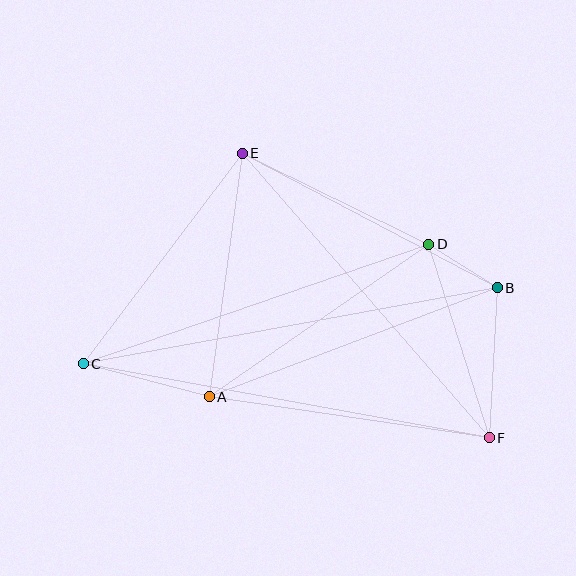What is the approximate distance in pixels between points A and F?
The distance between A and F is approximately 283 pixels.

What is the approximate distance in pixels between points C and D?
The distance between C and D is approximately 366 pixels.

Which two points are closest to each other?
Points B and D are closest to each other.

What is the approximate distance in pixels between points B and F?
The distance between B and F is approximately 150 pixels.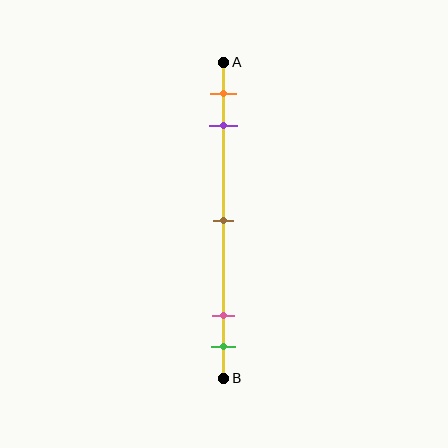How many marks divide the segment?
There are 5 marks dividing the segment.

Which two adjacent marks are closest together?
The pink and green marks are the closest adjacent pair.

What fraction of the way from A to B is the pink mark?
The pink mark is approximately 80% (0.8) of the way from A to B.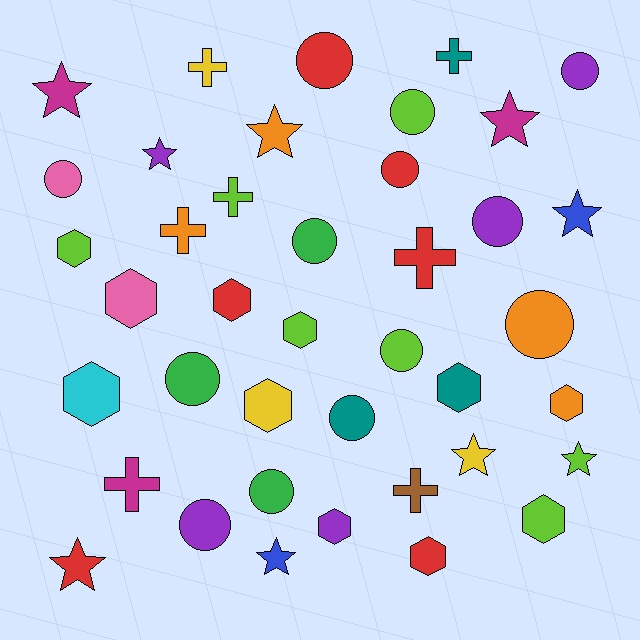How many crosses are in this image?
There are 7 crosses.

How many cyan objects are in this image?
There is 1 cyan object.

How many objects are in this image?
There are 40 objects.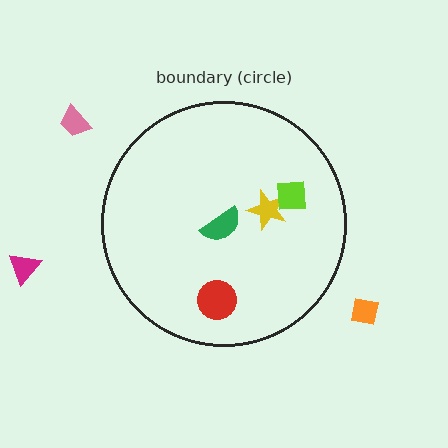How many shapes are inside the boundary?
4 inside, 3 outside.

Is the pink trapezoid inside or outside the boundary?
Outside.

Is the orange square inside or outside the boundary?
Outside.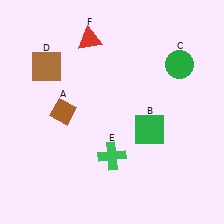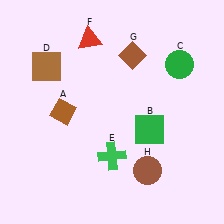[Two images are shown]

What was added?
A brown diamond (G), a brown circle (H) were added in Image 2.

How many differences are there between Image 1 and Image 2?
There are 2 differences between the two images.